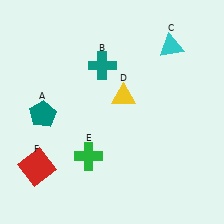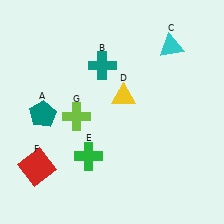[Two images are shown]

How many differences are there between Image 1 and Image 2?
There is 1 difference between the two images.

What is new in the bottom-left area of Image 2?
A lime cross (G) was added in the bottom-left area of Image 2.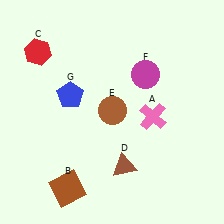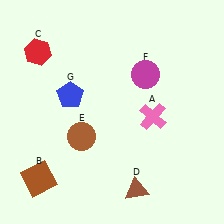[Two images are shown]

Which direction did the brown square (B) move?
The brown square (B) moved left.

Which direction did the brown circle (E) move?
The brown circle (E) moved left.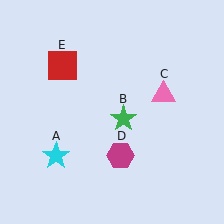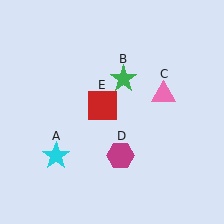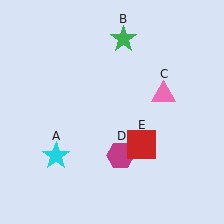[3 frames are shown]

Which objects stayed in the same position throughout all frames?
Cyan star (object A) and pink triangle (object C) and magenta hexagon (object D) remained stationary.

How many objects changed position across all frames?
2 objects changed position: green star (object B), red square (object E).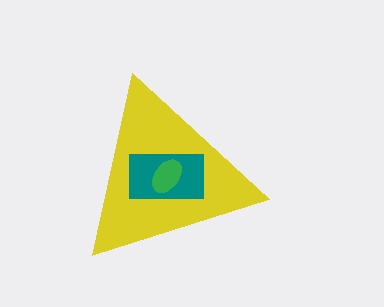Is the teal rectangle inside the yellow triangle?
Yes.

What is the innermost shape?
The green ellipse.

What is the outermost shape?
The yellow triangle.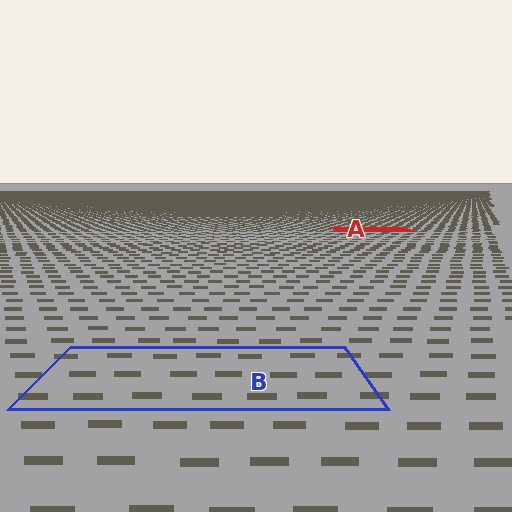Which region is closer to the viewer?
Region B is closer. The texture elements there are larger and more spread out.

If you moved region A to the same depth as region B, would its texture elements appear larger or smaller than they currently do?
They would appear larger. At a closer depth, the same texture elements are projected at a bigger on-screen size.